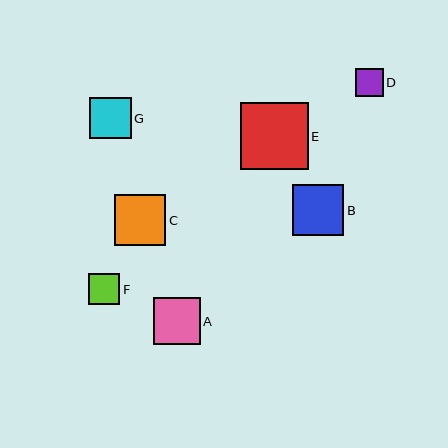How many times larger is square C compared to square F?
Square C is approximately 1.7 times the size of square F.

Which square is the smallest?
Square D is the smallest with a size of approximately 28 pixels.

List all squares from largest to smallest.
From largest to smallest: E, C, B, A, G, F, D.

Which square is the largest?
Square E is the largest with a size of approximately 68 pixels.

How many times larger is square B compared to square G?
Square B is approximately 1.2 times the size of square G.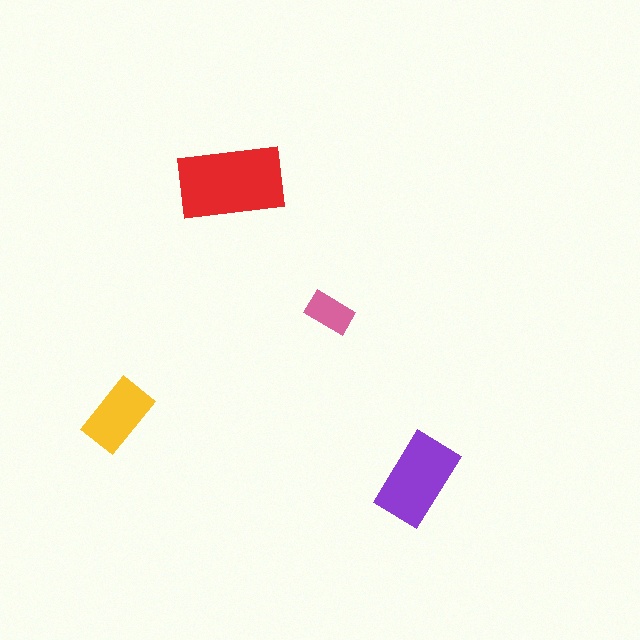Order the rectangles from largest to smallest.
the red one, the purple one, the yellow one, the pink one.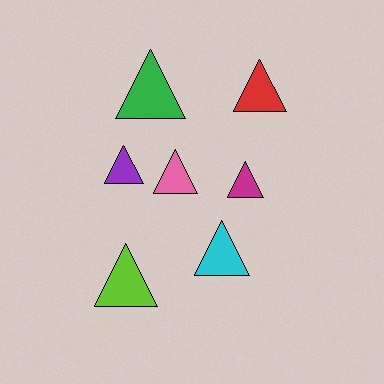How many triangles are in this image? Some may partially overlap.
There are 7 triangles.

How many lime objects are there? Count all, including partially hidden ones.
There is 1 lime object.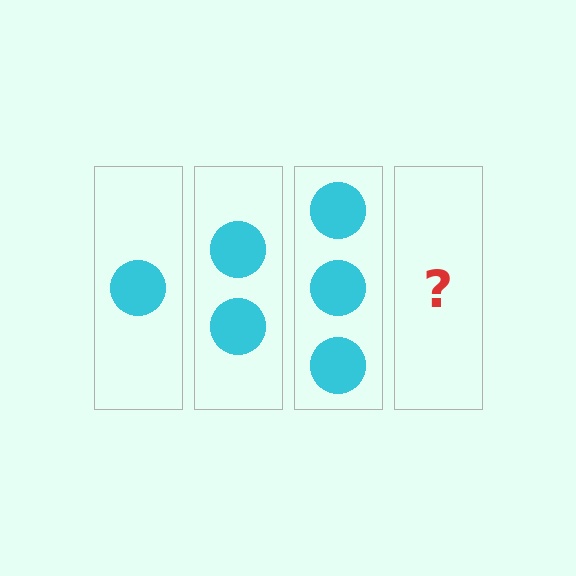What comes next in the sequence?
The next element should be 4 circles.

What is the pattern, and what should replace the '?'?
The pattern is that each step adds one more circle. The '?' should be 4 circles.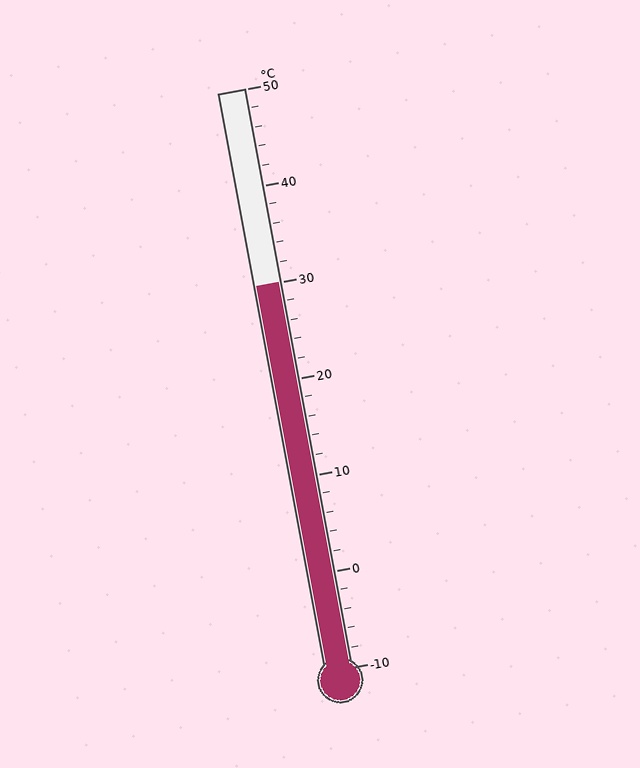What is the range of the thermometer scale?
The thermometer scale ranges from -10°C to 50°C.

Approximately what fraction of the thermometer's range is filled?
The thermometer is filled to approximately 65% of its range.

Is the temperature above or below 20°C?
The temperature is above 20°C.